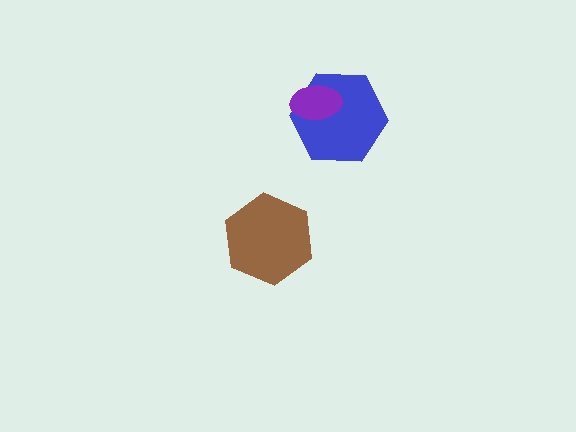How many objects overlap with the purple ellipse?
1 object overlaps with the purple ellipse.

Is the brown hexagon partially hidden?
No, no other shape covers it.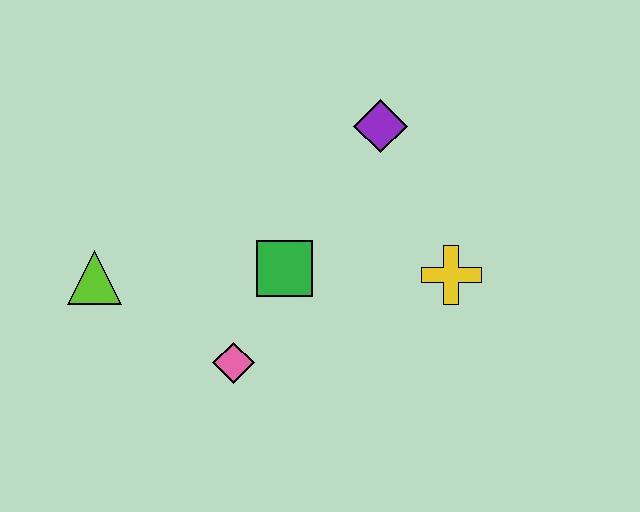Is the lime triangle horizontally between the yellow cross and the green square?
No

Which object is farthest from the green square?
The lime triangle is farthest from the green square.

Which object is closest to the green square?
The pink diamond is closest to the green square.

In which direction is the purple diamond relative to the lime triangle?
The purple diamond is to the right of the lime triangle.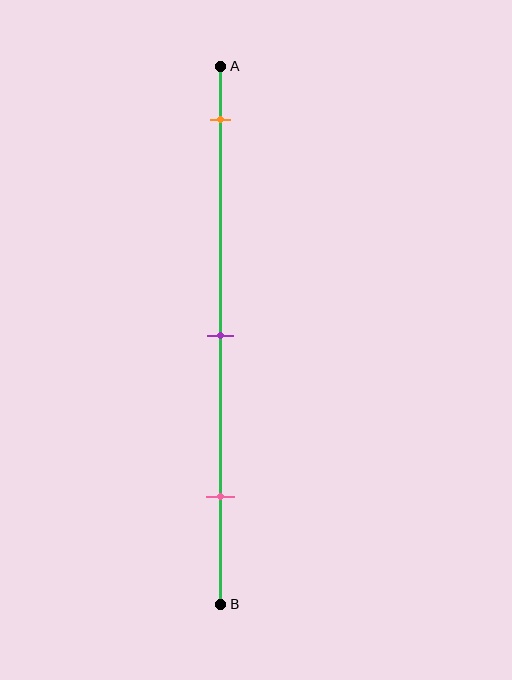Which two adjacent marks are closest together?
The purple and pink marks are the closest adjacent pair.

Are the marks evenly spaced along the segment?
Yes, the marks are approximately evenly spaced.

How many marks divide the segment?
There are 3 marks dividing the segment.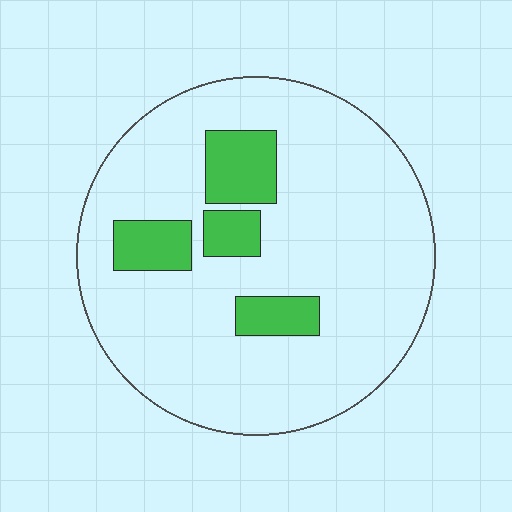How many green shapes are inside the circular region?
4.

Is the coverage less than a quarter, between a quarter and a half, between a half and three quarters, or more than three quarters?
Less than a quarter.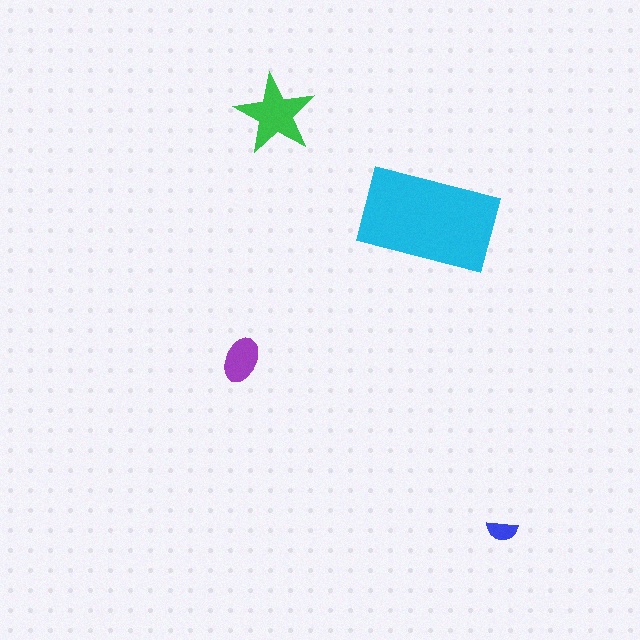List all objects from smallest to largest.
The blue semicircle, the purple ellipse, the green star, the cyan rectangle.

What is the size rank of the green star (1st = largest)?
2nd.